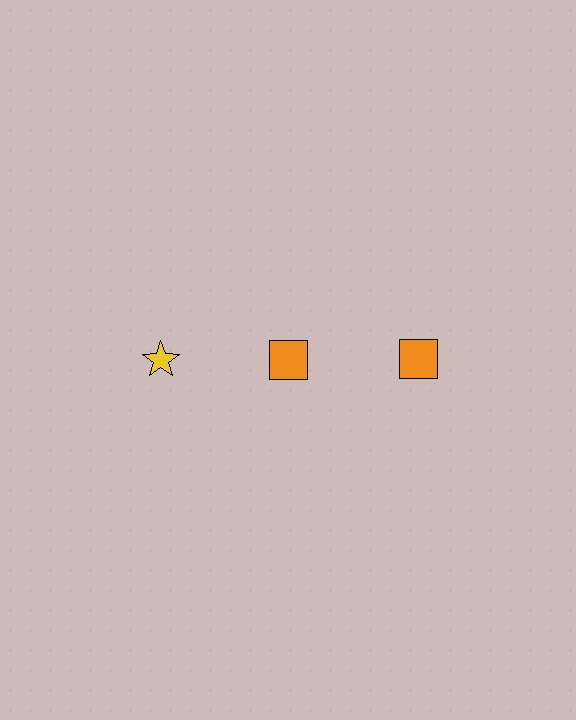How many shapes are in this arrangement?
There are 3 shapes arranged in a grid pattern.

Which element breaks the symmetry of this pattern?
The yellow star in the top row, leftmost column breaks the symmetry. All other shapes are orange squares.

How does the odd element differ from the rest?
It differs in both color (yellow instead of orange) and shape (star instead of square).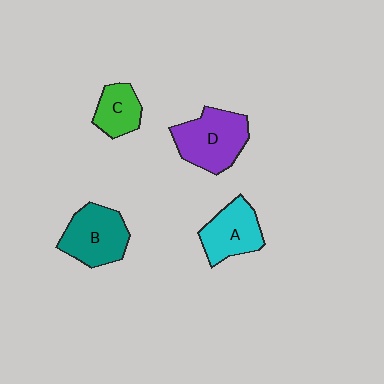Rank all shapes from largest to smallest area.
From largest to smallest: D (purple), B (teal), A (cyan), C (green).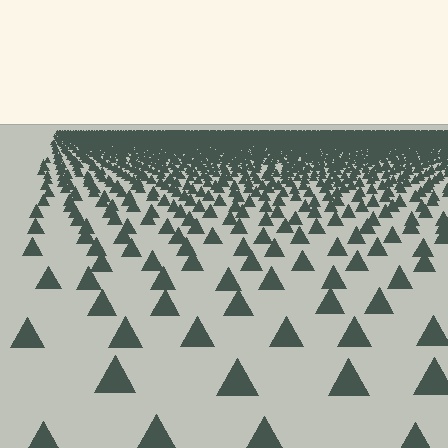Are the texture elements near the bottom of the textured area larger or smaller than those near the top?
Larger. Near the bottom, elements are closer to the viewer and appear at a bigger on-screen size.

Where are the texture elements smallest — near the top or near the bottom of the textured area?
Near the top.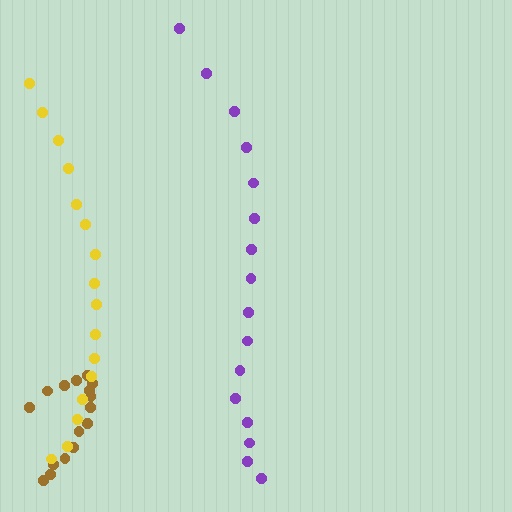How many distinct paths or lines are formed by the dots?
There are 3 distinct paths.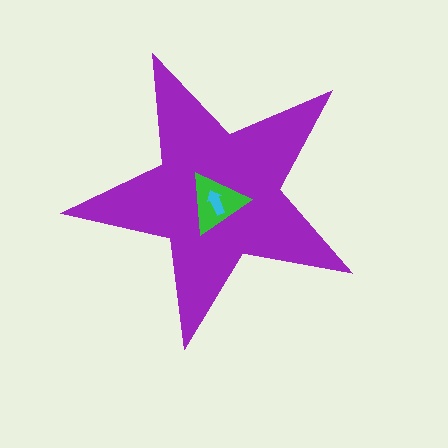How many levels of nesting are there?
3.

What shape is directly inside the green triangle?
The cyan arrow.